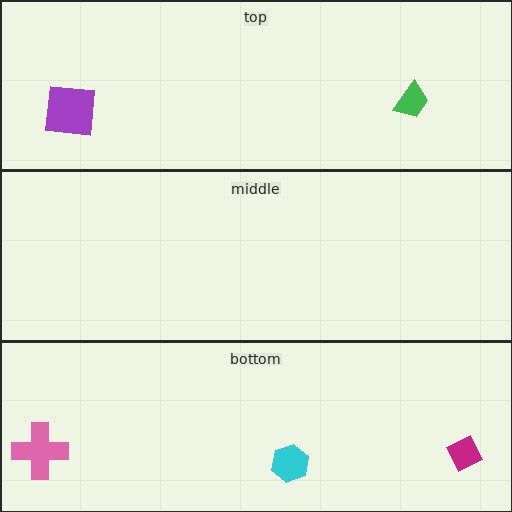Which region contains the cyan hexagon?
The bottom region.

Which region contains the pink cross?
The bottom region.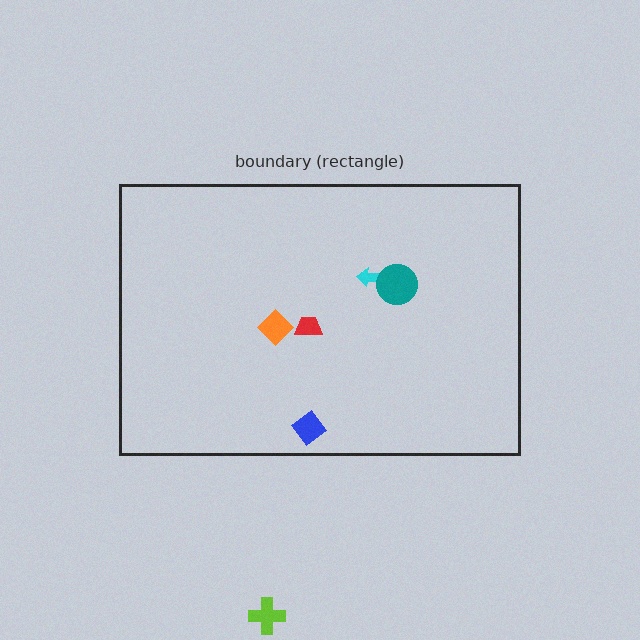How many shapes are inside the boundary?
5 inside, 1 outside.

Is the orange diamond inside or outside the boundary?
Inside.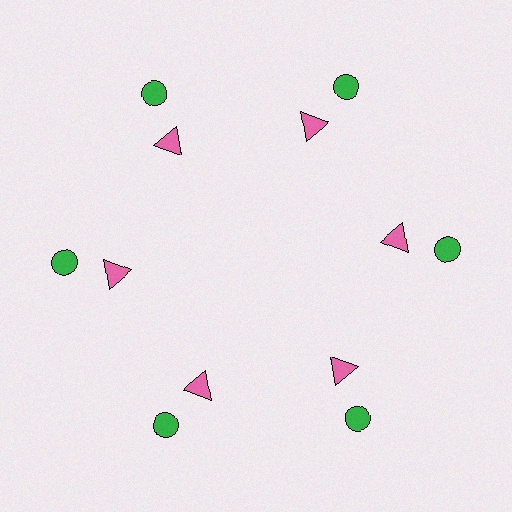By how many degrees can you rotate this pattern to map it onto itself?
The pattern maps onto itself every 60 degrees of rotation.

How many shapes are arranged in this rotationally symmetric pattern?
There are 12 shapes, arranged in 6 groups of 2.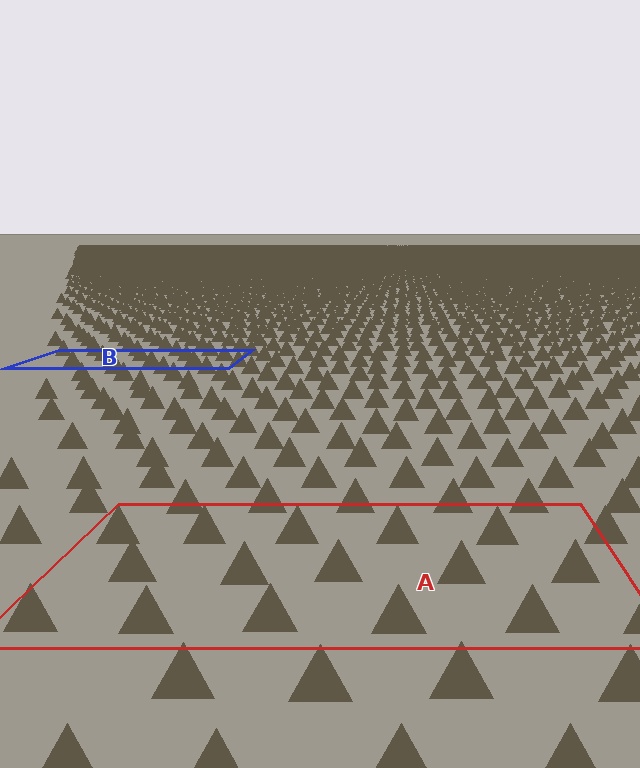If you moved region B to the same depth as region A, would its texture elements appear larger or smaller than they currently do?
They would appear larger. At a closer depth, the same texture elements are projected at a bigger on-screen size.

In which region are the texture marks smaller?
The texture marks are smaller in region B, because it is farther away.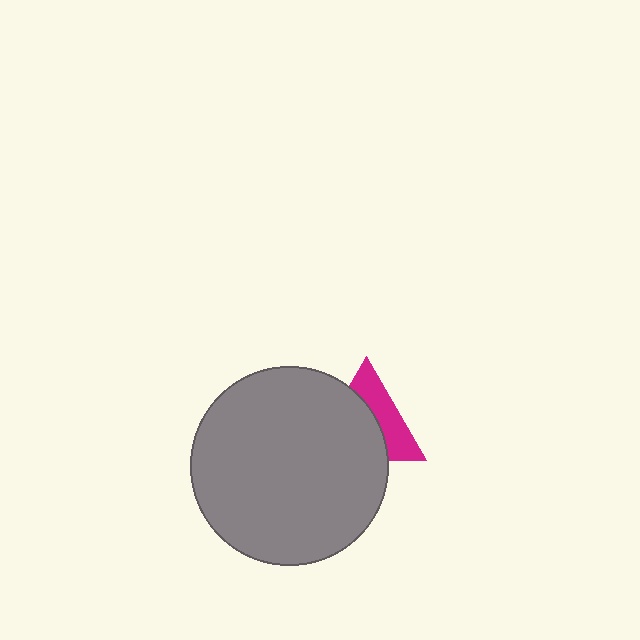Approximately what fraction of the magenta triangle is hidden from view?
Roughly 57% of the magenta triangle is hidden behind the gray circle.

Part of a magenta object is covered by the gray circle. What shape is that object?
It is a triangle.